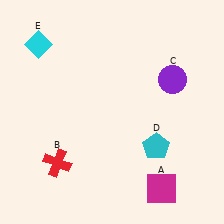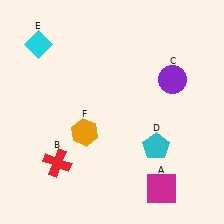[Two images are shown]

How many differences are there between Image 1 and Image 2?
There is 1 difference between the two images.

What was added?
An orange hexagon (F) was added in Image 2.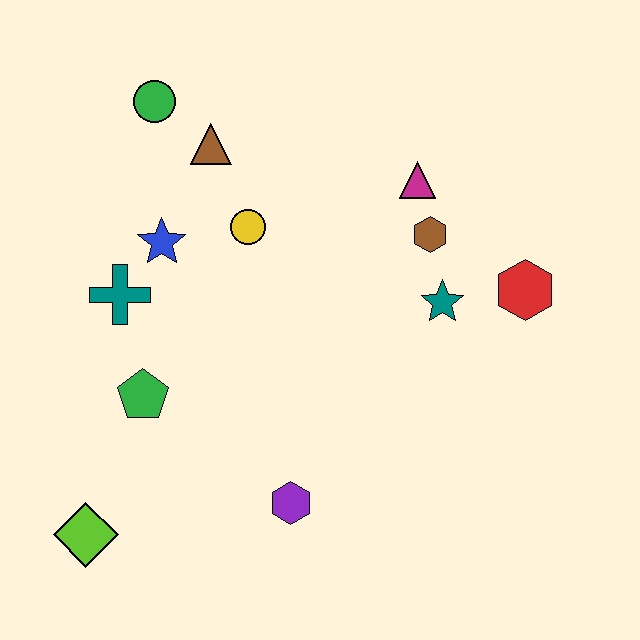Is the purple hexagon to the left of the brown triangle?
No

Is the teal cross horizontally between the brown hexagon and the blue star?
No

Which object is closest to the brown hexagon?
The magenta triangle is closest to the brown hexagon.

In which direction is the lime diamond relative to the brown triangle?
The lime diamond is below the brown triangle.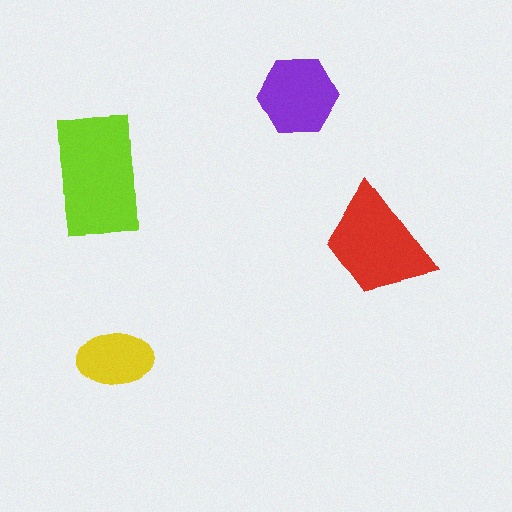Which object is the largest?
The lime rectangle.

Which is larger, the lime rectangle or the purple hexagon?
The lime rectangle.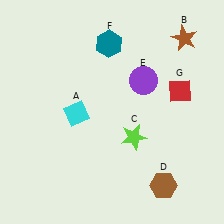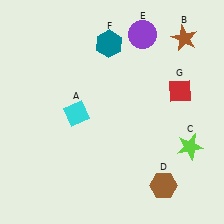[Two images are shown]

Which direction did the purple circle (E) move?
The purple circle (E) moved up.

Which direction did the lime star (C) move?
The lime star (C) moved right.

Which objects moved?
The objects that moved are: the lime star (C), the purple circle (E).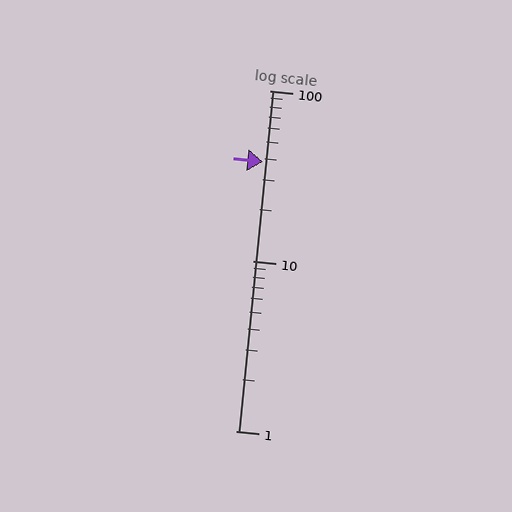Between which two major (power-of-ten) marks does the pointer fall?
The pointer is between 10 and 100.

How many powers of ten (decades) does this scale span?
The scale spans 2 decades, from 1 to 100.